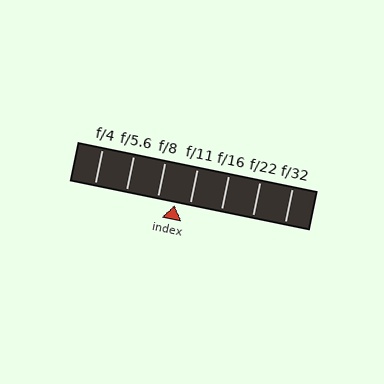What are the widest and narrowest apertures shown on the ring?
The widest aperture shown is f/4 and the narrowest is f/32.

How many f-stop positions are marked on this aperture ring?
There are 7 f-stop positions marked.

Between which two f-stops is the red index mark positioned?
The index mark is between f/8 and f/11.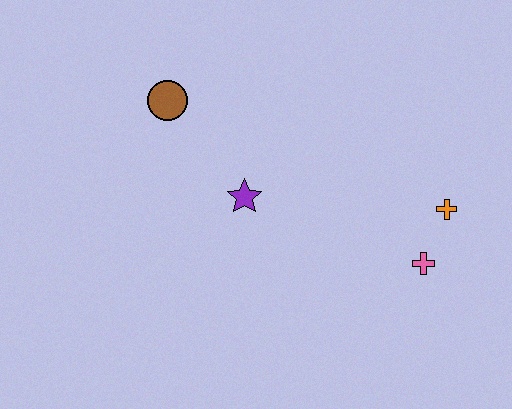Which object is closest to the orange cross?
The pink cross is closest to the orange cross.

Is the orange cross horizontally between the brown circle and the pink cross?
No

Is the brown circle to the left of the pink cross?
Yes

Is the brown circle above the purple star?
Yes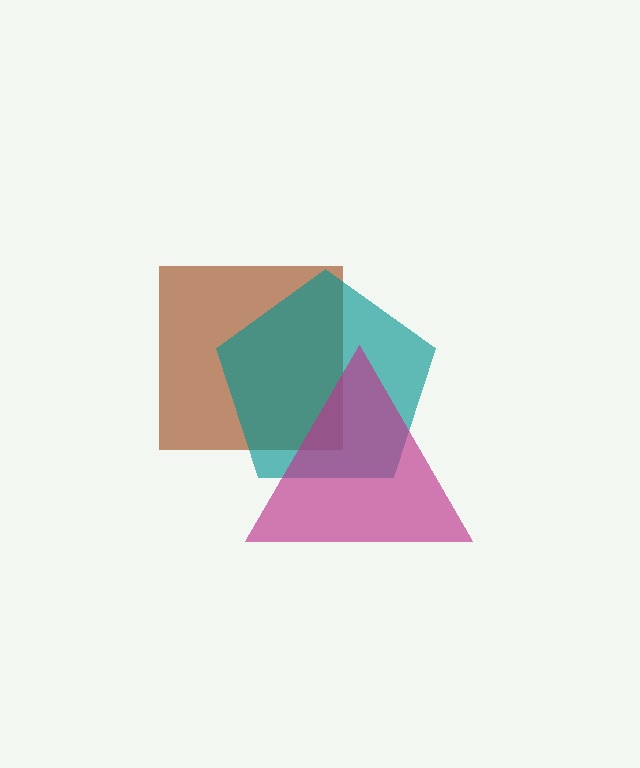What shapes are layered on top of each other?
The layered shapes are: a brown square, a teal pentagon, a magenta triangle.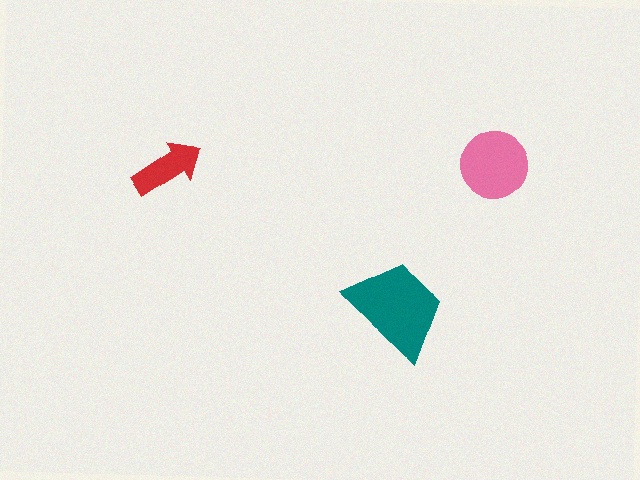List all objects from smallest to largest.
The red arrow, the pink circle, the teal trapezoid.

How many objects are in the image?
There are 3 objects in the image.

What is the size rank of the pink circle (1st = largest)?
2nd.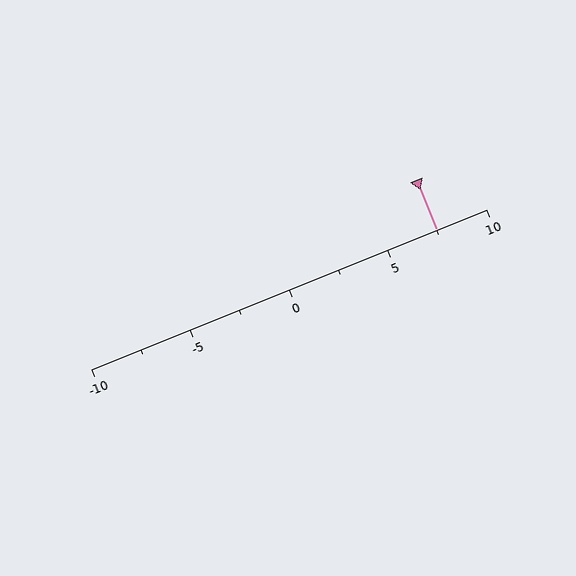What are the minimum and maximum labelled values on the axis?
The axis runs from -10 to 10.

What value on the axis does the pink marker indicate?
The marker indicates approximately 7.5.